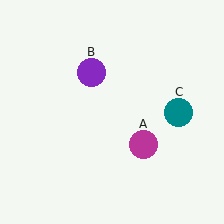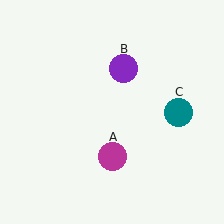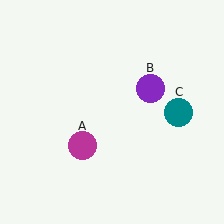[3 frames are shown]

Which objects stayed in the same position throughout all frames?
Teal circle (object C) remained stationary.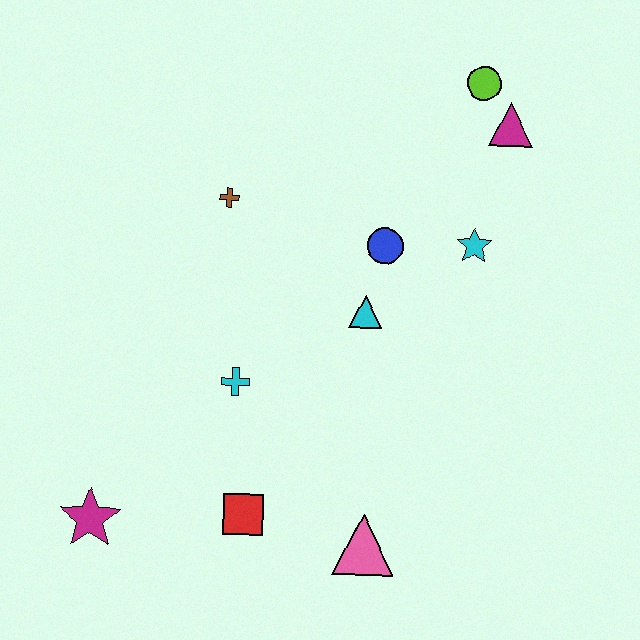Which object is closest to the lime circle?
The magenta triangle is closest to the lime circle.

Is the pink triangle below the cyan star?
Yes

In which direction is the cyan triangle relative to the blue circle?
The cyan triangle is below the blue circle.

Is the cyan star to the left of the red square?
No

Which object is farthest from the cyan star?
The magenta star is farthest from the cyan star.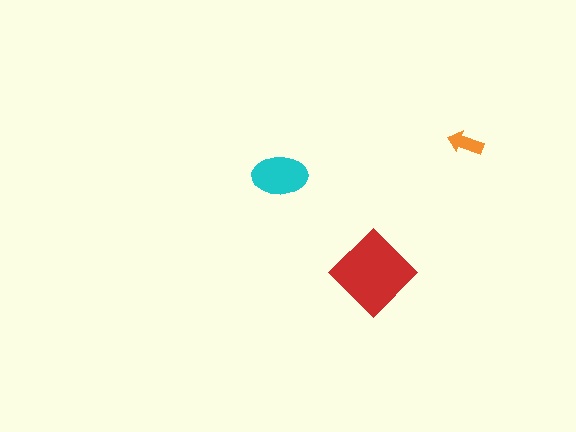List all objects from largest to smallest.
The red diamond, the cyan ellipse, the orange arrow.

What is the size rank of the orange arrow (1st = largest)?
3rd.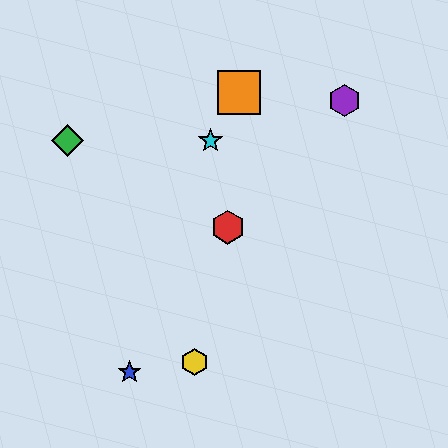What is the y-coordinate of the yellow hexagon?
The yellow hexagon is at y≈362.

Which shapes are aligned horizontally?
The green diamond, the cyan star are aligned horizontally.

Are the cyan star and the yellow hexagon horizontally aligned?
No, the cyan star is at y≈141 and the yellow hexagon is at y≈362.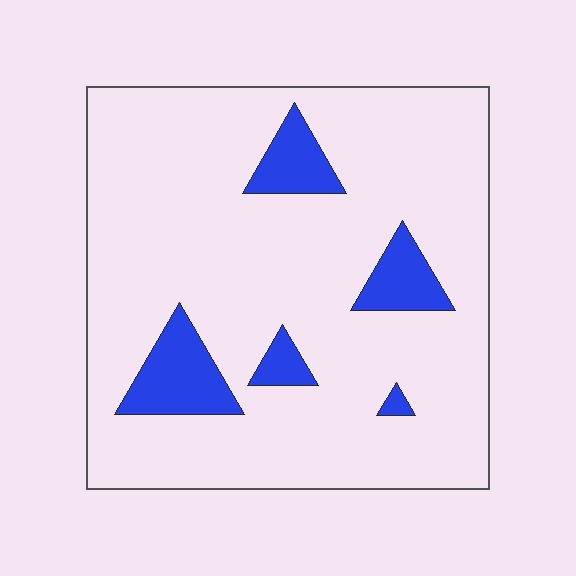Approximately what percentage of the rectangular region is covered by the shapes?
Approximately 10%.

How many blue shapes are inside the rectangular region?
5.